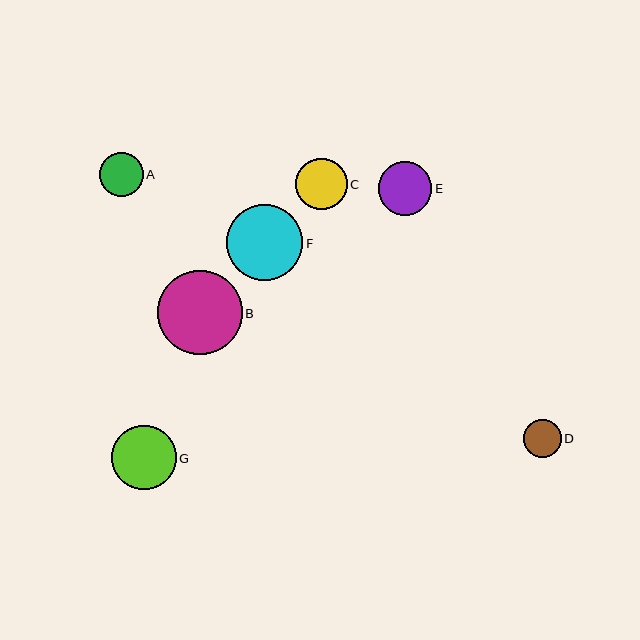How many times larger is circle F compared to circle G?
Circle F is approximately 1.2 times the size of circle G.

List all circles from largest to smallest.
From largest to smallest: B, F, G, E, C, A, D.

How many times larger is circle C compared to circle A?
Circle C is approximately 1.2 times the size of circle A.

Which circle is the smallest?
Circle D is the smallest with a size of approximately 38 pixels.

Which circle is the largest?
Circle B is the largest with a size of approximately 84 pixels.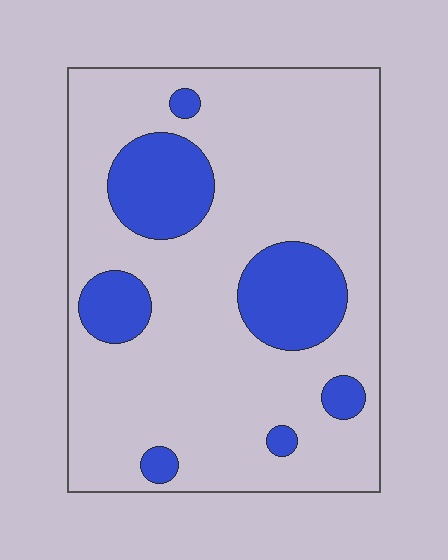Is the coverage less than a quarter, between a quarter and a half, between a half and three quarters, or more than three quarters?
Less than a quarter.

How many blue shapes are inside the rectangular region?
7.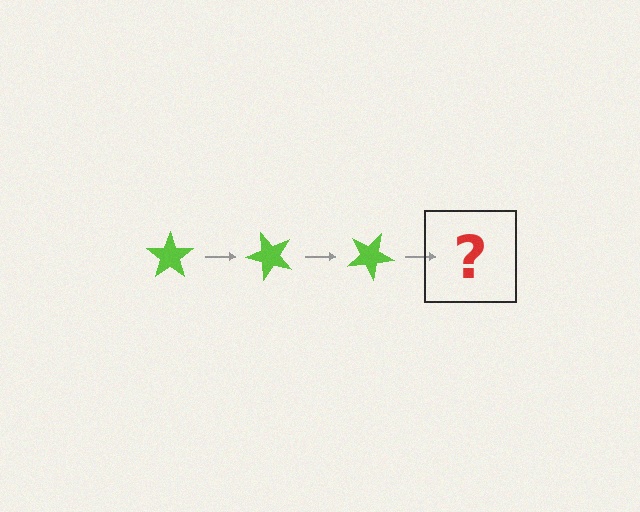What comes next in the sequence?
The next element should be a lime star rotated 150 degrees.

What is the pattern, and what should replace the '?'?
The pattern is that the star rotates 50 degrees each step. The '?' should be a lime star rotated 150 degrees.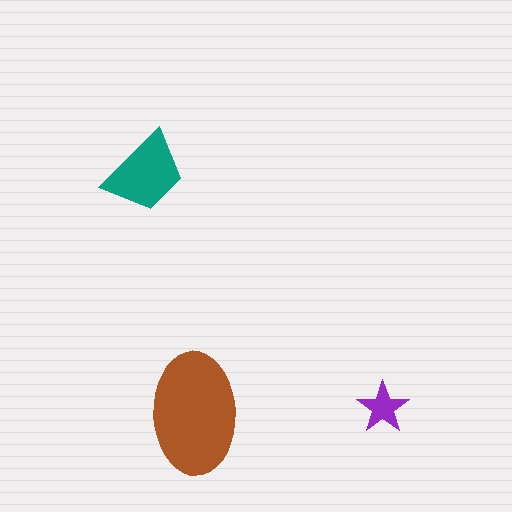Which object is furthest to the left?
The teal trapezoid is leftmost.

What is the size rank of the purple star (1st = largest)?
3rd.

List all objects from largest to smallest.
The brown ellipse, the teal trapezoid, the purple star.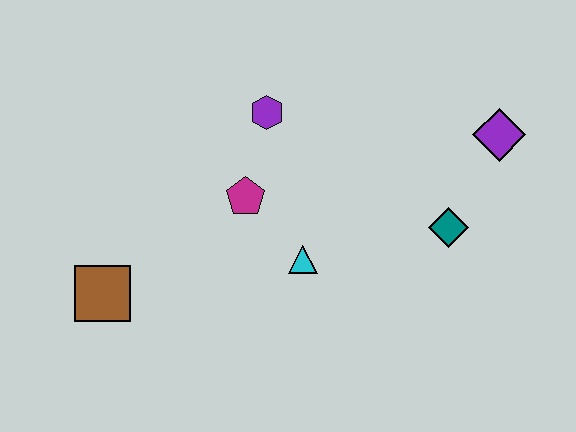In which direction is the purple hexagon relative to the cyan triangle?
The purple hexagon is above the cyan triangle.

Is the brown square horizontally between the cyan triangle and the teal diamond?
No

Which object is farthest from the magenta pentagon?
The purple diamond is farthest from the magenta pentagon.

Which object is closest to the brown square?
The magenta pentagon is closest to the brown square.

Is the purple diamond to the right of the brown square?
Yes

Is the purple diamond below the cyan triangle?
No